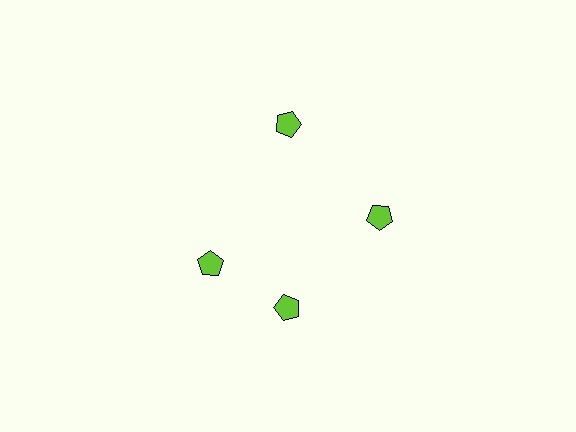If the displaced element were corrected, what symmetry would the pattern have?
It would have 4-fold rotational symmetry — the pattern would map onto itself every 90 degrees.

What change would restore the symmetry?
The symmetry would be restored by rotating it back into even spacing with its neighbors so that all 4 pentagons sit at equal angles and equal distance from the center.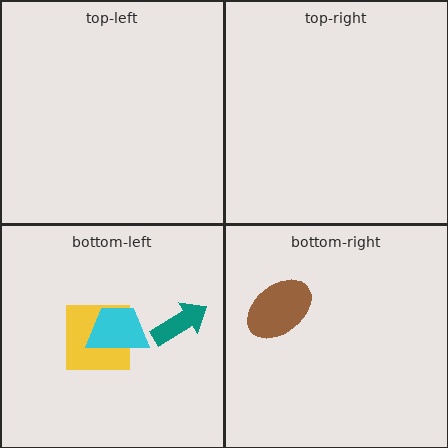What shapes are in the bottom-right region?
The brown ellipse.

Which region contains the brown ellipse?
The bottom-right region.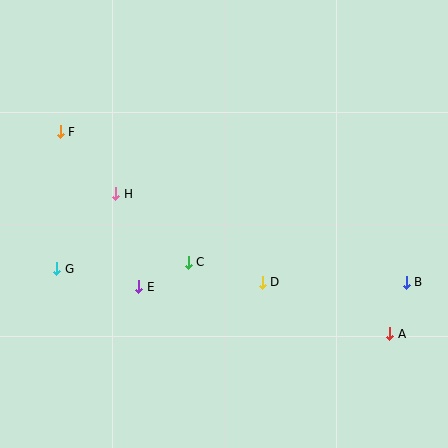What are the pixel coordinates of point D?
Point D is at (262, 282).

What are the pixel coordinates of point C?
Point C is at (188, 262).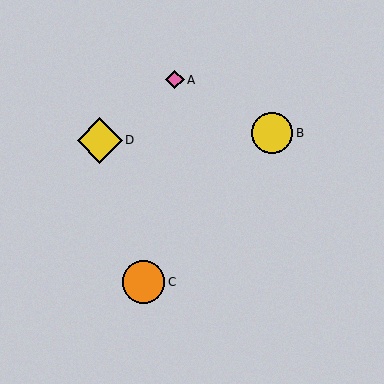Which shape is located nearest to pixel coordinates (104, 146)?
The yellow diamond (labeled D) at (100, 140) is nearest to that location.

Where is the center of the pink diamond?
The center of the pink diamond is at (175, 80).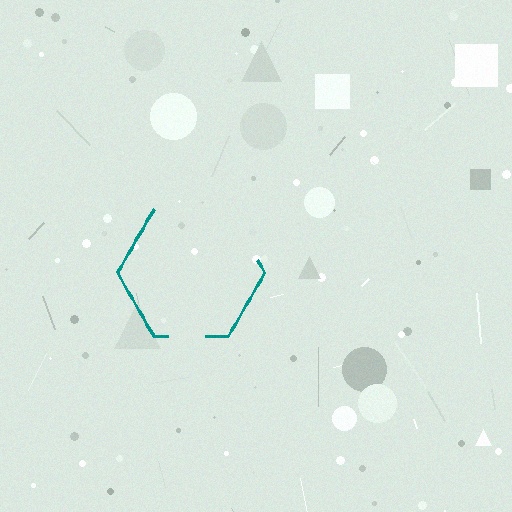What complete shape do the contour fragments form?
The contour fragments form a hexagon.